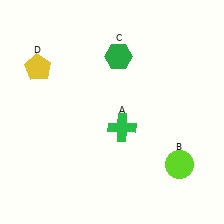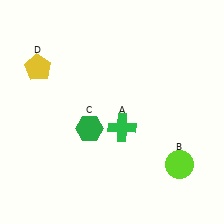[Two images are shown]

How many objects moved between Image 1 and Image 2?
1 object moved between the two images.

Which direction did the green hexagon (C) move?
The green hexagon (C) moved down.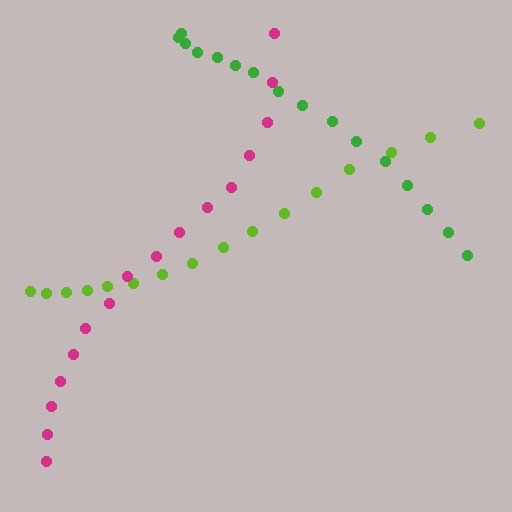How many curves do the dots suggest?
There are 3 distinct paths.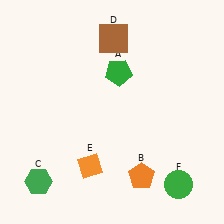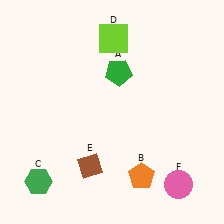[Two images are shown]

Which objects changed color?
D changed from brown to lime. E changed from orange to brown. F changed from green to pink.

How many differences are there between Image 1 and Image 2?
There are 3 differences between the two images.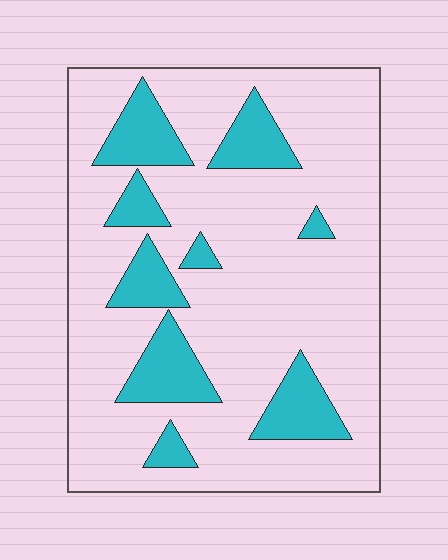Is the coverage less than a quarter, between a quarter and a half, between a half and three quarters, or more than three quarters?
Less than a quarter.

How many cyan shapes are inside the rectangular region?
9.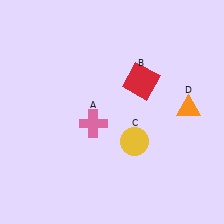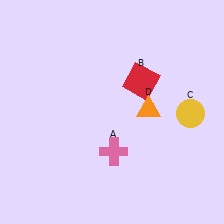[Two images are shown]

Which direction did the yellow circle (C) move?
The yellow circle (C) moved right.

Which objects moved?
The objects that moved are: the pink cross (A), the yellow circle (C), the orange triangle (D).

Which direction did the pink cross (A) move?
The pink cross (A) moved down.